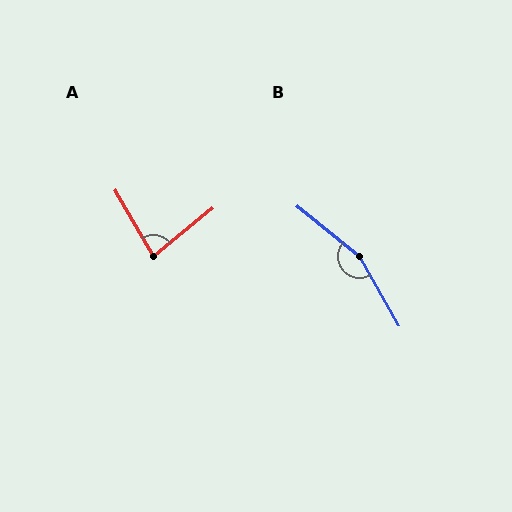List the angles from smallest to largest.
A (81°), B (159°).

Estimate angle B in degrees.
Approximately 159 degrees.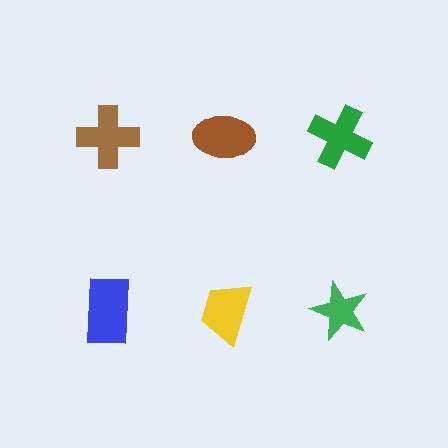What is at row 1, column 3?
A green cross.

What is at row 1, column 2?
A brown ellipse.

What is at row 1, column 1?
A brown cross.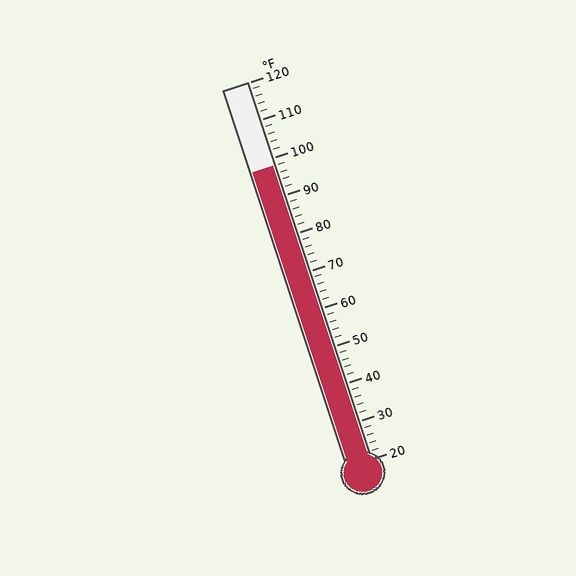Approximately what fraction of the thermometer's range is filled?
The thermometer is filled to approximately 80% of its range.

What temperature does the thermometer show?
The thermometer shows approximately 98°F.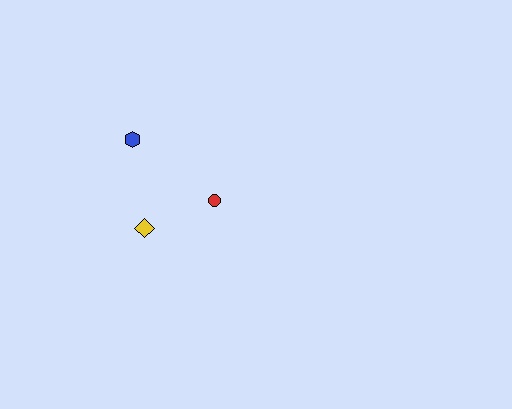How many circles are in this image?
There is 1 circle.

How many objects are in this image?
There are 3 objects.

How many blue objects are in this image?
There is 1 blue object.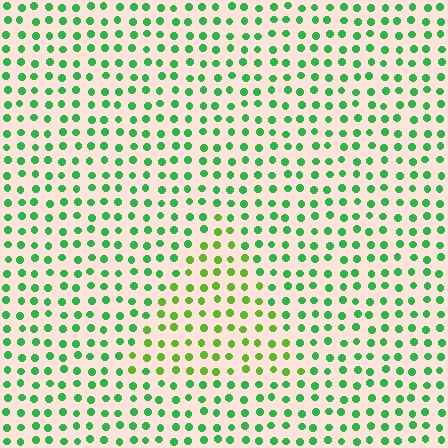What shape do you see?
I see a triangle.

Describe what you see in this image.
The image is filled with small green elements in a uniform arrangement. A triangle-shaped region is visible where the elements are tinted to a slightly different hue, forming a subtle color boundary.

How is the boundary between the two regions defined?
The boundary is defined purely by a slight shift in hue (about 34 degrees). Spacing, size, and orientation are identical on both sides.